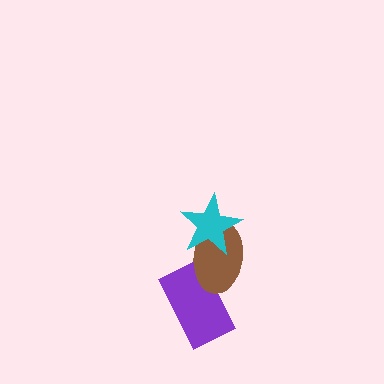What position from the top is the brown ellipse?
The brown ellipse is 2nd from the top.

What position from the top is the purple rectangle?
The purple rectangle is 3rd from the top.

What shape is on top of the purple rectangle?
The brown ellipse is on top of the purple rectangle.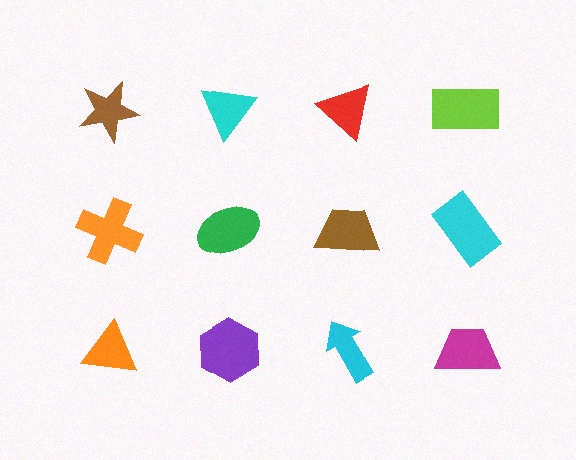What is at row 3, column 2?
A purple hexagon.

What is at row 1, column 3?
A red triangle.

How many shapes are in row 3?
4 shapes.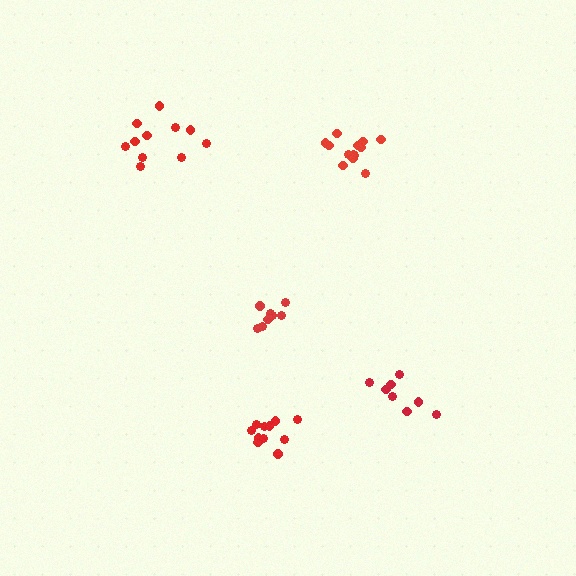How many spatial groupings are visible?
There are 5 spatial groupings.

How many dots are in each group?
Group 1: 8 dots, Group 2: 13 dots, Group 3: 11 dots, Group 4: 8 dots, Group 5: 11 dots (51 total).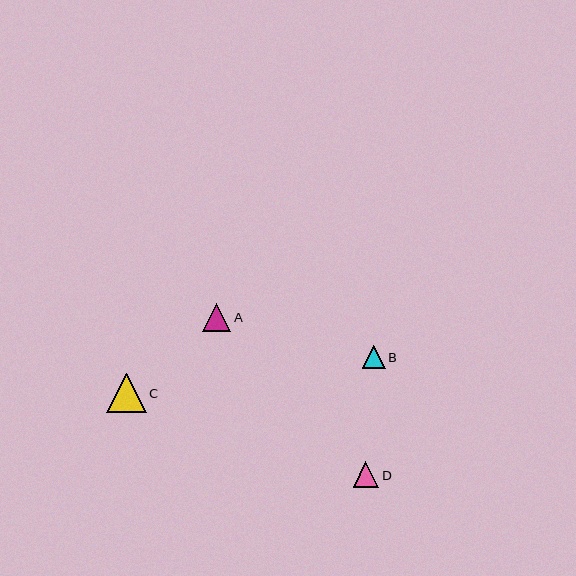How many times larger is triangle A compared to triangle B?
Triangle A is approximately 1.2 times the size of triangle B.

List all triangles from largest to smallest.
From largest to smallest: C, A, D, B.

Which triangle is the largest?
Triangle C is the largest with a size of approximately 39 pixels.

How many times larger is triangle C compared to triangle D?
Triangle C is approximately 1.5 times the size of triangle D.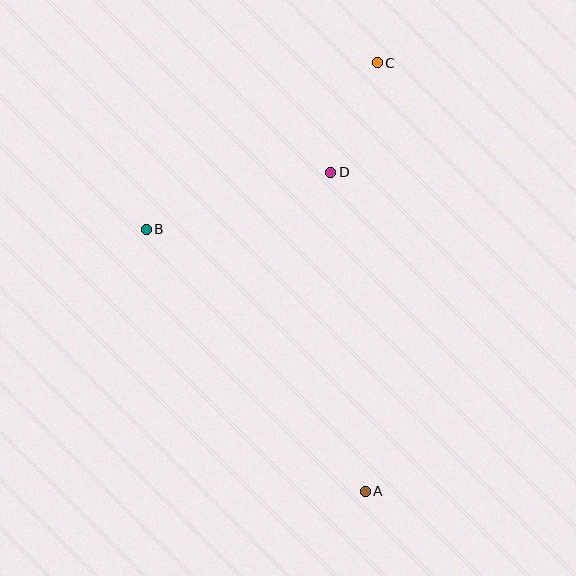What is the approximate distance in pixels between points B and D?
The distance between B and D is approximately 193 pixels.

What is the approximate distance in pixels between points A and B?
The distance between A and B is approximately 342 pixels.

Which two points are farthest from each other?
Points A and C are farthest from each other.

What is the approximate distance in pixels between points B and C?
The distance between B and C is approximately 284 pixels.